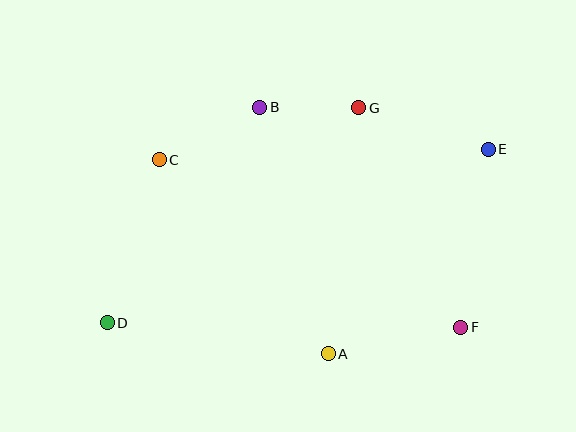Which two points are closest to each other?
Points B and G are closest to each other.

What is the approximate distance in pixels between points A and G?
The distance between A and G is approximately 248 pixels.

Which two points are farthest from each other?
Points D and E are farthest from each other.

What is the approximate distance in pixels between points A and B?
The distance between A and B is approximately 256 pixels.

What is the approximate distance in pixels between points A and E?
The distance between A and E is approximately 260 pixels.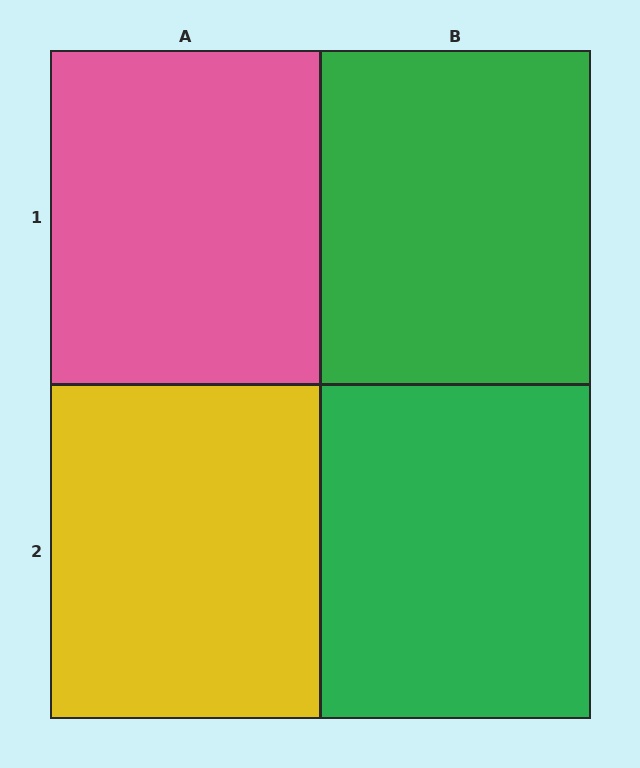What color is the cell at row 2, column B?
Green.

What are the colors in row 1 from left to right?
Pink, green.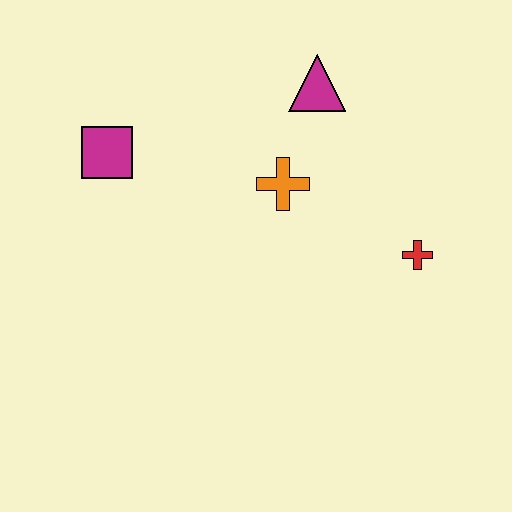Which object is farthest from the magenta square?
The red cross is farthest from the magenta square.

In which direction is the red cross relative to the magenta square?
The red cross is to the right of the magenta square.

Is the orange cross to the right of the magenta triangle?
No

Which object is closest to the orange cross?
The magenta triangle is closest to the orange cross.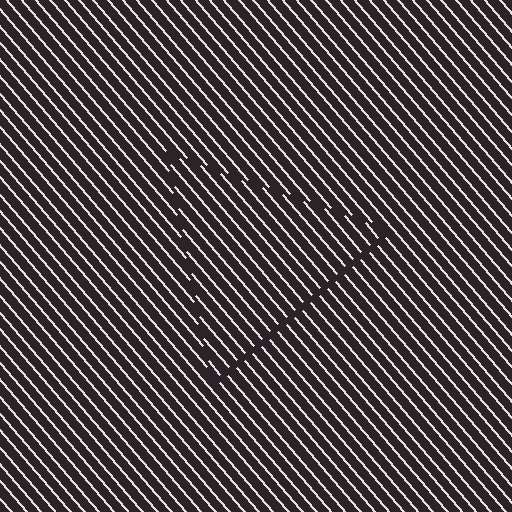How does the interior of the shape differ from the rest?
The interior of the shape contains the same grating, shifted by half a period — the contour is defined by the phase discontinuity where line-ends from the inner and outer gratings abut.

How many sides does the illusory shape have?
3 sides — the line-ends trace a triangle.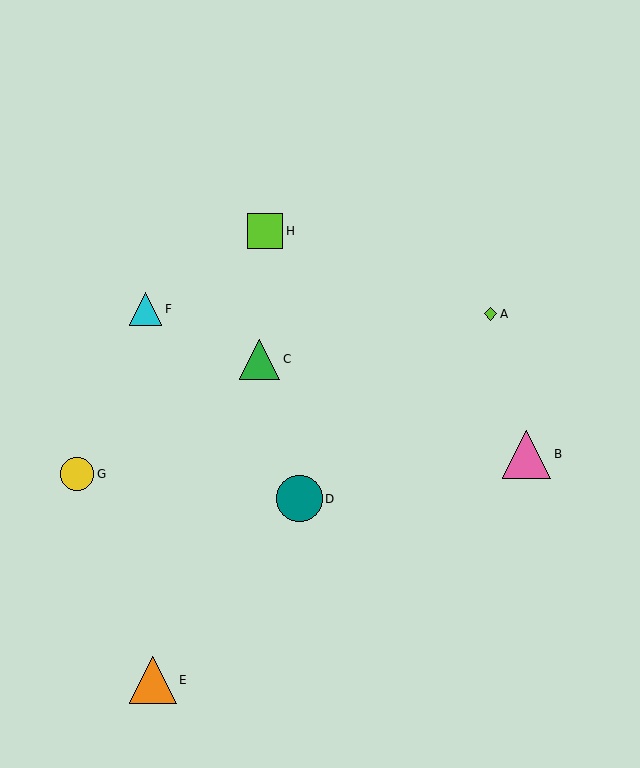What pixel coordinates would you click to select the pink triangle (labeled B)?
Click at (526, 454) to select the pink triangle B.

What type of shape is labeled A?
Shape A is a lime diamond.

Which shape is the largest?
The pink triangle (labeled B) is the largest.